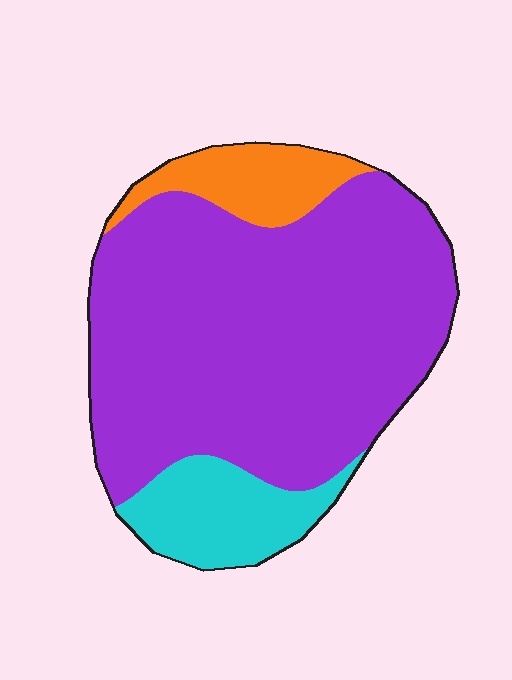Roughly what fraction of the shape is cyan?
Cyan takes up less than a quarter of the shape.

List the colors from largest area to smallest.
From largest to smallest: purple, cyan, orange.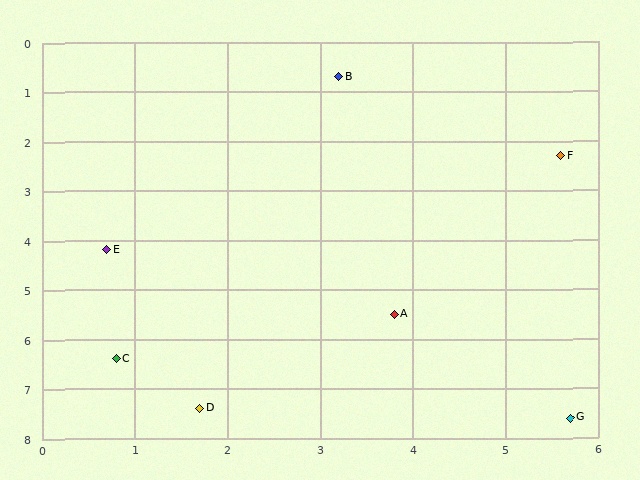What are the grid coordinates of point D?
Point D is at approximately (1.7, 7.4).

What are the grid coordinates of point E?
Point E is at approximately (0.7, 4.2).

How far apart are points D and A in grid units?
Points D and A are about 2.8 grid units apart.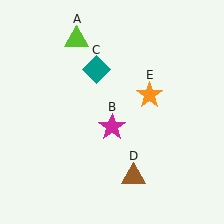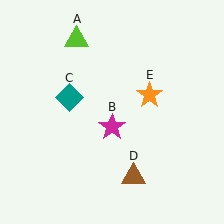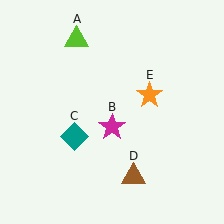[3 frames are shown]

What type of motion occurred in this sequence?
The teal diamond (object C) rotated counterclockwise around the center of the scene.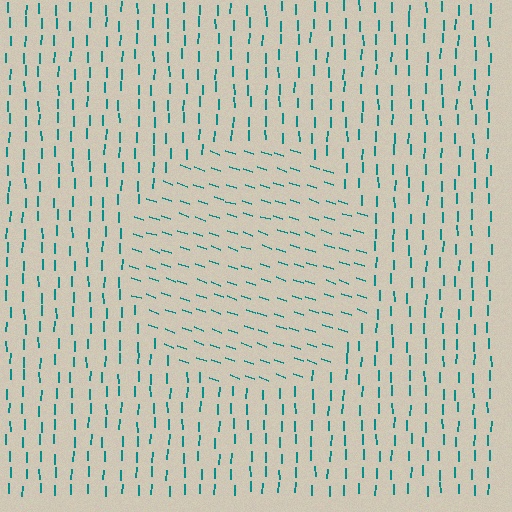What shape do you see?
I see a circle.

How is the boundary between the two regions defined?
The boundary is defined purely by a change in line orientation (approximately 72 degrees difference). All lines are the same color and thickness.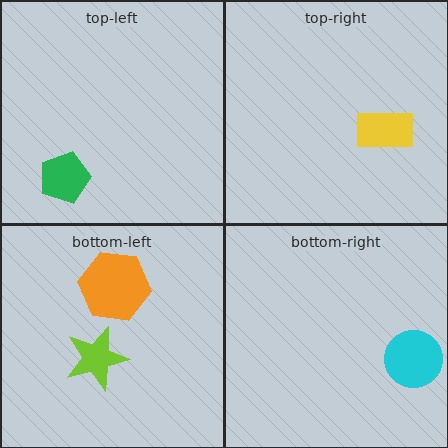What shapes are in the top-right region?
The yellow rectangle.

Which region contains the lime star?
The bottom-left region.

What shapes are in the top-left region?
The green pentagon.